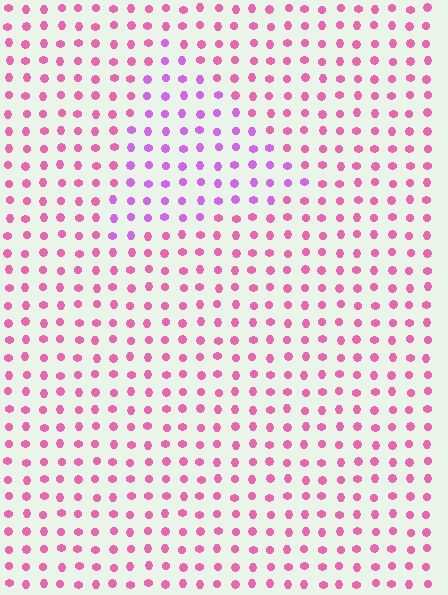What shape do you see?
I see a triangle.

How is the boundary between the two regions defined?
The boundary is defined purely by a slight shift in hue (about 39 degrees). Spacing, size, and orientation are identical on both sides.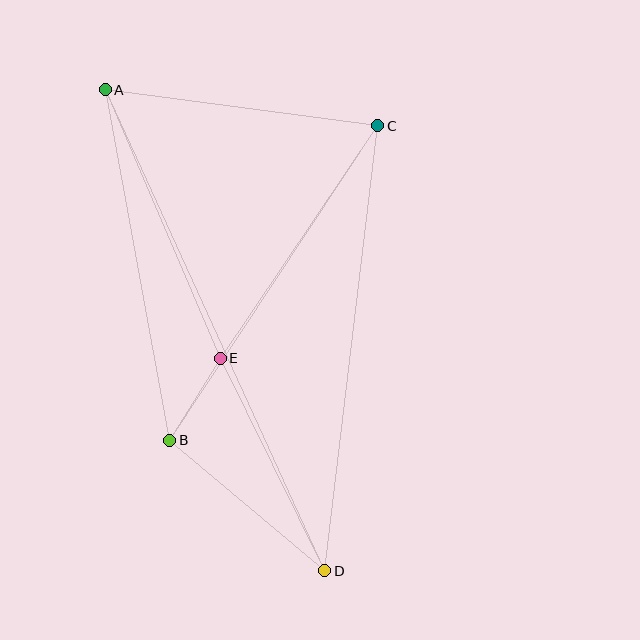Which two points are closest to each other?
Points B and E are closest to each other.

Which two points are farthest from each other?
Points A and D are farthest from each other.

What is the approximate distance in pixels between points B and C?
The distance between B and C is approximately 377 pixels.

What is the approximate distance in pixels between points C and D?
The distance between C and D is approximately 448 pixels.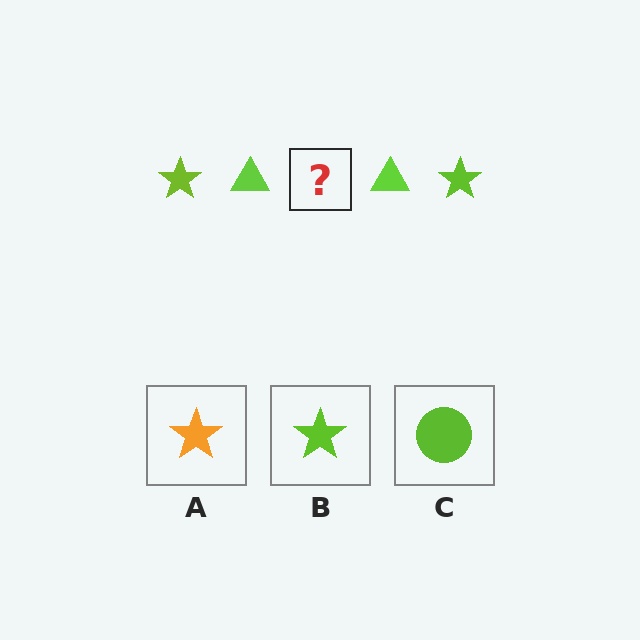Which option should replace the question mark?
Option B.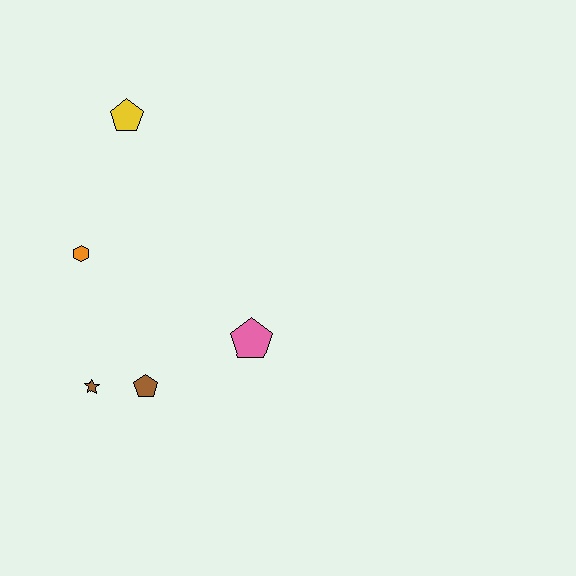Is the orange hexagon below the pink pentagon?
No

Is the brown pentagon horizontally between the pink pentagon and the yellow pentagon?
Yes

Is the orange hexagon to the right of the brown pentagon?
No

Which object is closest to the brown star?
The brown pentagon is closest to the brown star.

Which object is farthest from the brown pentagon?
The yellow pentagon is farthest from the brown pentagon.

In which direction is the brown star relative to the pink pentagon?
The brown star is to the left of the pink pentagon.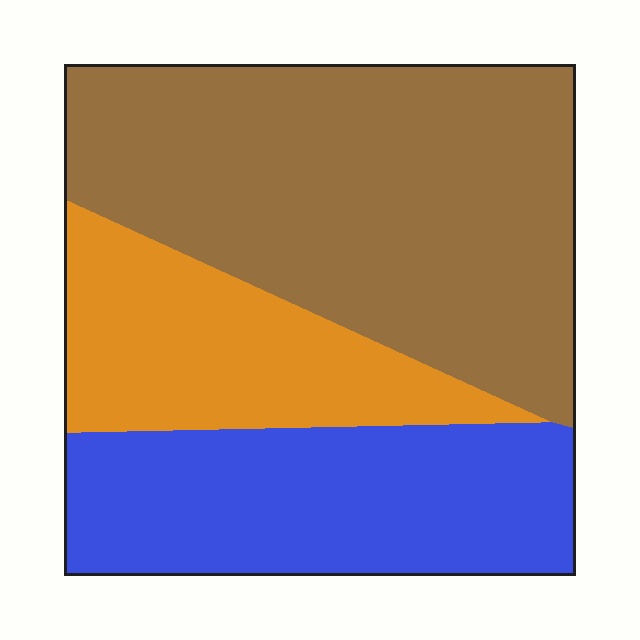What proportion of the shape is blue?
Blue covers around 30% of the shape.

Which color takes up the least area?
Orange, at roughly 20%.